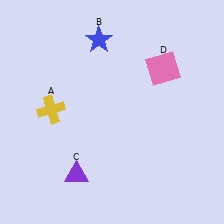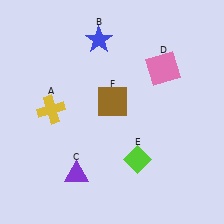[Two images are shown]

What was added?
A lime diamond (E), a brown square (F) were added in Image 2.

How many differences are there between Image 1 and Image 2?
There are 2 differences between the two images.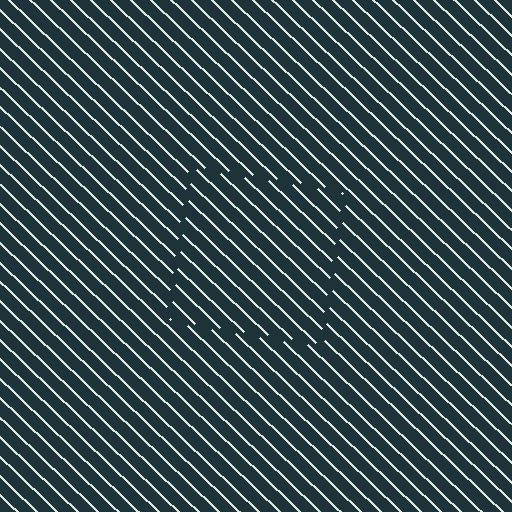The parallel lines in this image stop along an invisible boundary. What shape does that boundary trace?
An illusory square. The interior of the shape contains the same grating, shifted by half a period — the contour is defined by the phase discontinuity where line-ends from the inner and outer gratings abut.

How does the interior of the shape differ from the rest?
The interior of the shape contains the same grating, shifted by half a period — the contour is defined by the phase discontinuity where line-ends from the inner and outer gratings abut.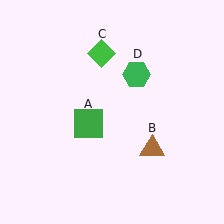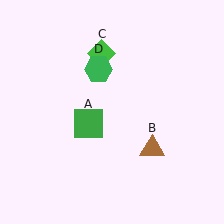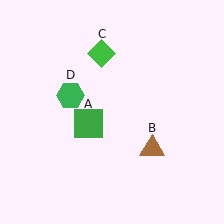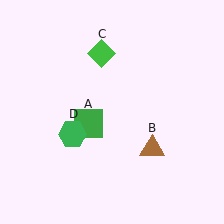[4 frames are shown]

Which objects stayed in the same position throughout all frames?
Green square (object A) and brown triangle (object B) and green diamond (object C) remained stationary.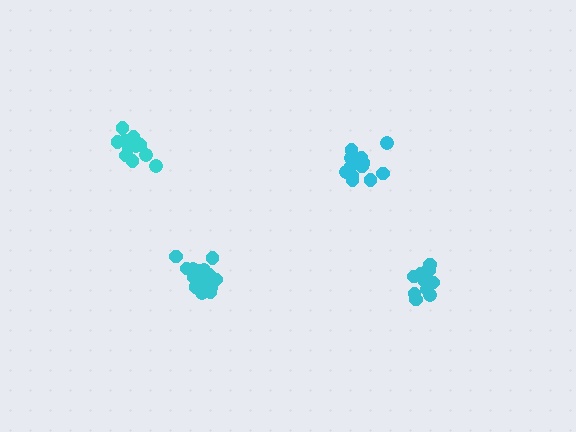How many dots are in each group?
Group 1: 17 dots, Group 2: 12 dots, Group 3: 16 dots, Group 4: 12 dots (57 total).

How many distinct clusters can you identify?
There are 4 distinct clusters.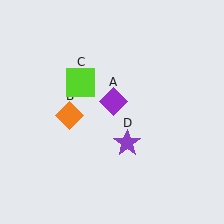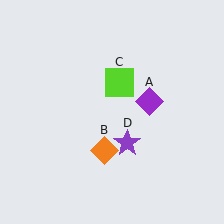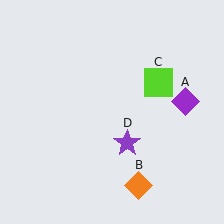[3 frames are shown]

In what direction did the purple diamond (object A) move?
The purple diamond (object A) moved right.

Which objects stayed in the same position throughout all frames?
Purple star (object D) remained stationary.